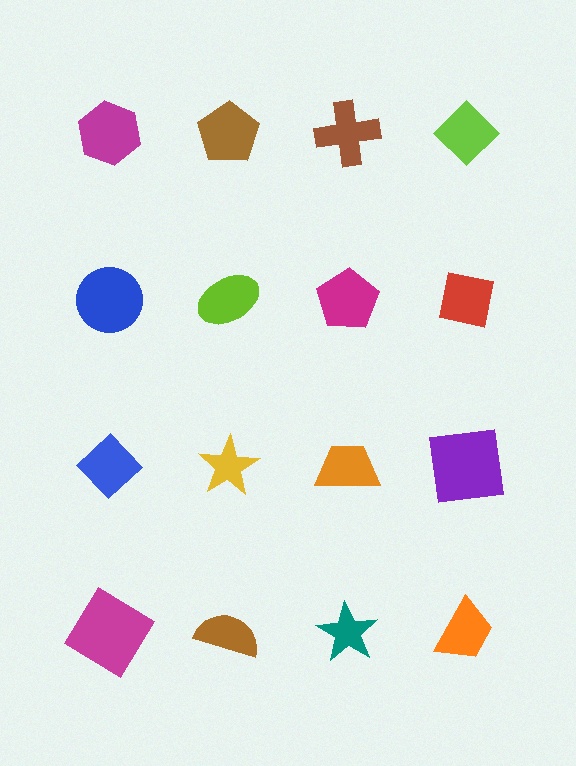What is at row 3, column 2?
A yellow star.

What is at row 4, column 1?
A magenta diamond.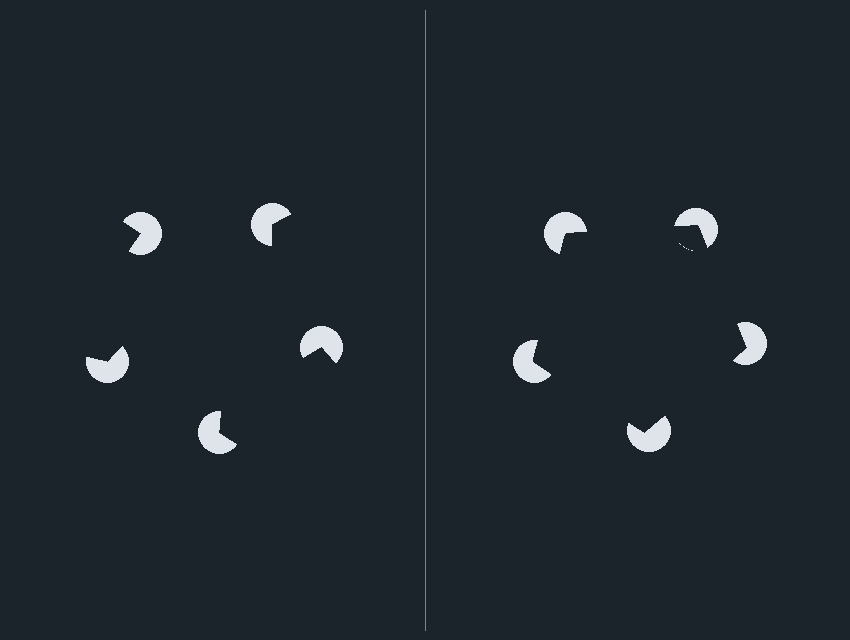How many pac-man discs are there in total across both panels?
10 — 5 on each side.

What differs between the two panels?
The pac-man discs are positioned identically on both sides; only the wedge orientations differ. On the right they align to a pentagon; on the left they are misaligned.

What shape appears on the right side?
An illusory pentagon.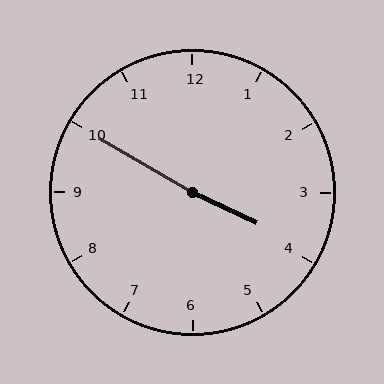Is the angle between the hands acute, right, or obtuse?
It is obtuse.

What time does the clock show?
3:50.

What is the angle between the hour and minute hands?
Approximately 175 degrees.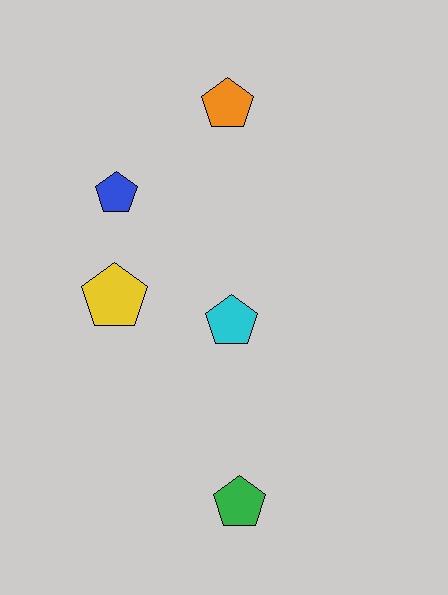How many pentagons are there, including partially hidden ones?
There are 5 pentagons.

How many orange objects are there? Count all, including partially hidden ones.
There is 1 orange object.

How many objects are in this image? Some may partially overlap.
There are 5 objects.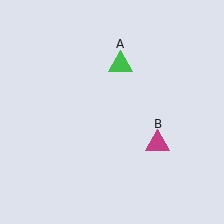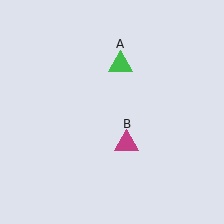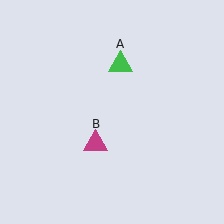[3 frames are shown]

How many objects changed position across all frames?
1 object changed position: magenta triangle (object B).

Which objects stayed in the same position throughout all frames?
Green triangle (object A) remained stationary.